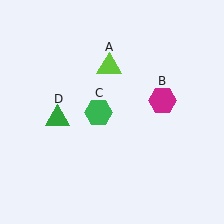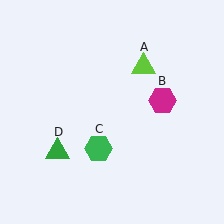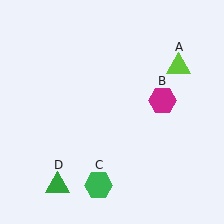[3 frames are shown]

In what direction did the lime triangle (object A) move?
The lime triangle (object A) moved right.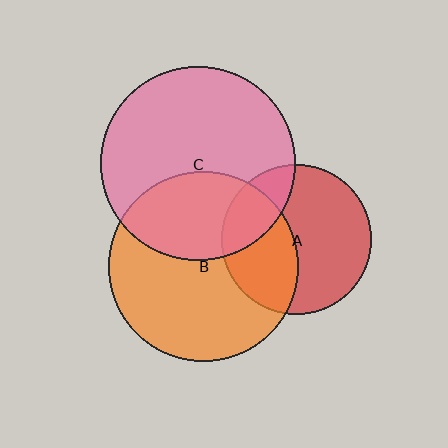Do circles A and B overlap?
Yes.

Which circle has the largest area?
Circle C (pink).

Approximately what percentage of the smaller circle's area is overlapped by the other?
Approximately 40%.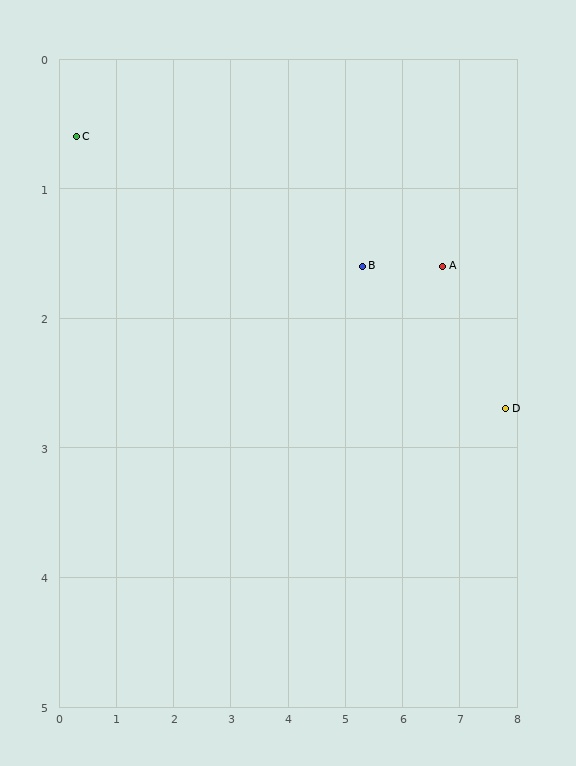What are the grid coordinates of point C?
Point C is at approximately (0.3, 0.6).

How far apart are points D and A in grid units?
Points D and A are about 1.6 grid units apart.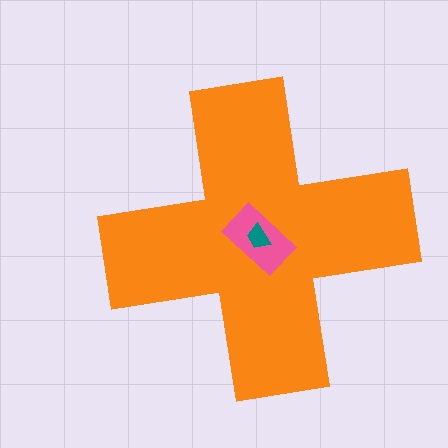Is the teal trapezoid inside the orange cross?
Yes.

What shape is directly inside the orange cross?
The pink rectangle.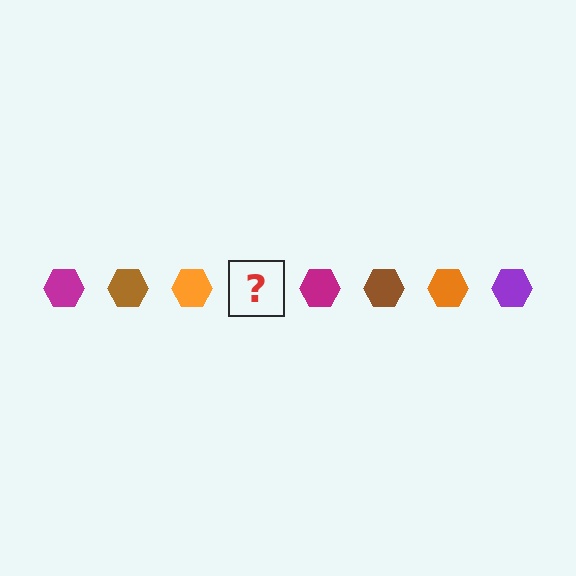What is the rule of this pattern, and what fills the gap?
The rule is that the pattern cycles through magenta, brown, orange, purple hexagons. The gap should be filled with a purple hexagon.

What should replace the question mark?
The question mark should be replaced with a purple hexagon.